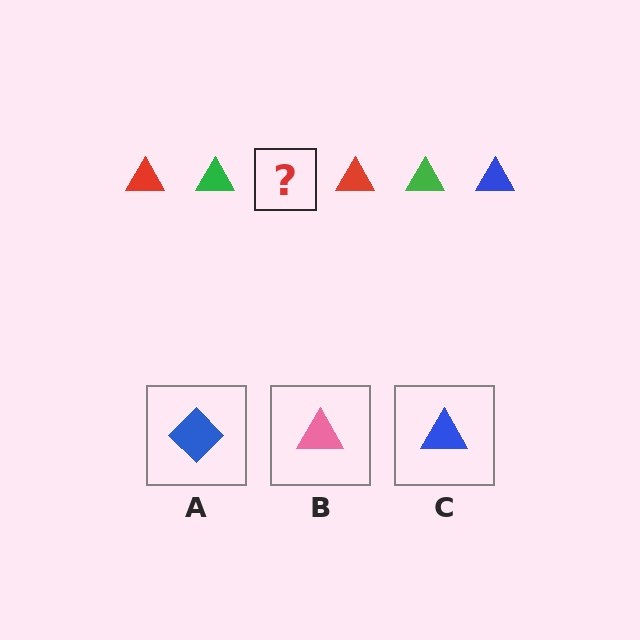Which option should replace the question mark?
Option C.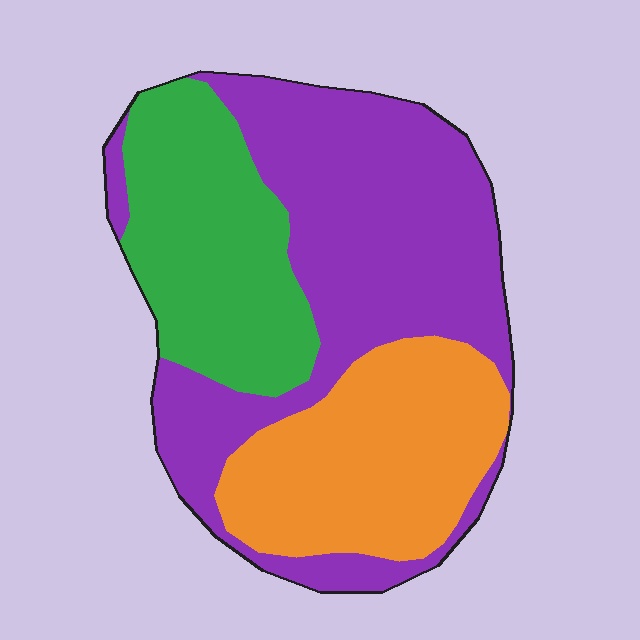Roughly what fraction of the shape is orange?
Orange takes up about one quarter (1/4) of the shape.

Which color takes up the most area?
Purple, at roughly 45%.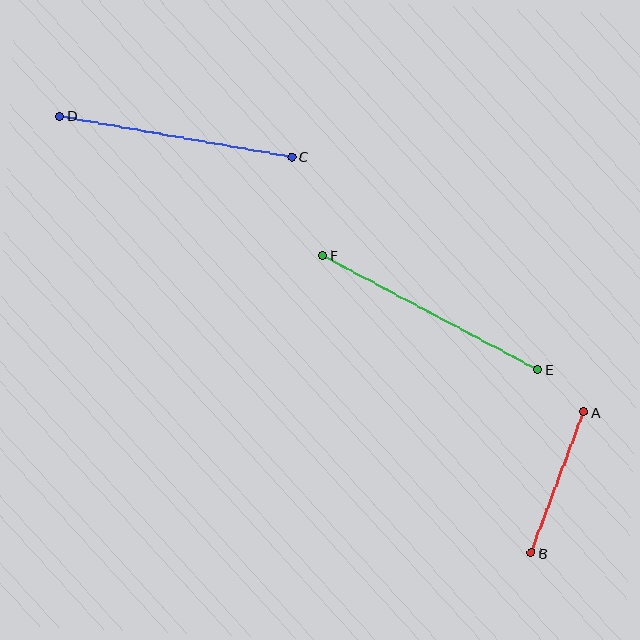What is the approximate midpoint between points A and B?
The midpoint is at approximately (558, 482) pixels.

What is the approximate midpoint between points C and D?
The midpoint is at approximately (176, 136) pixels.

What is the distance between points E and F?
The distance is approximately 243 pixels.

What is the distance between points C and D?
The distance is approximately 235 pixels.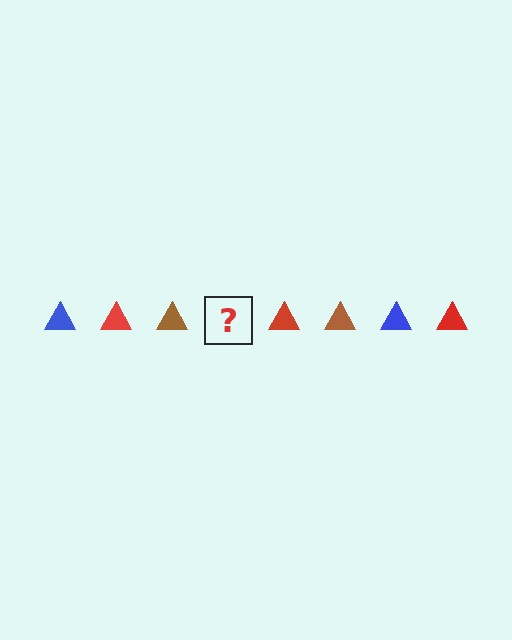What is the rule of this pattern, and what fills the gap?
The rule is that the pattern cycles through blue, red, brown triangles. The gap should be filled with a blue triangle.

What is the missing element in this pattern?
The missing element is a blue triangle.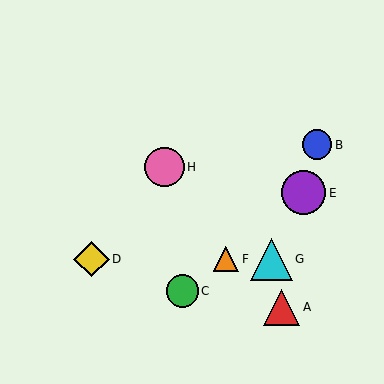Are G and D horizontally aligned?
Yes, both are at y≈259.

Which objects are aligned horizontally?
Objects D, F, G are aligned horizontally.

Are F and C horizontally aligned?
No, F is at y≈259 and C is at y≈291.